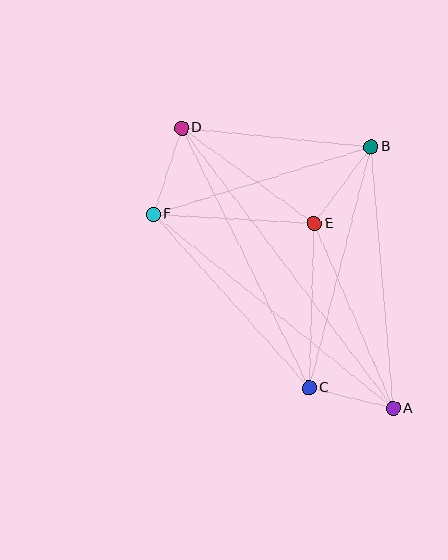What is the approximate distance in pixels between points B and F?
The distance between B and F is approximately 228 pixels.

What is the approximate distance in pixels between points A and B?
The distance between A and B is approximately 263 pixels.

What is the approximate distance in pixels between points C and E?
The distance between C and E is approximately 164 pixels.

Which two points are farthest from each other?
Points A and D are farthest from each other.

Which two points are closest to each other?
Points A and C are closest to each other.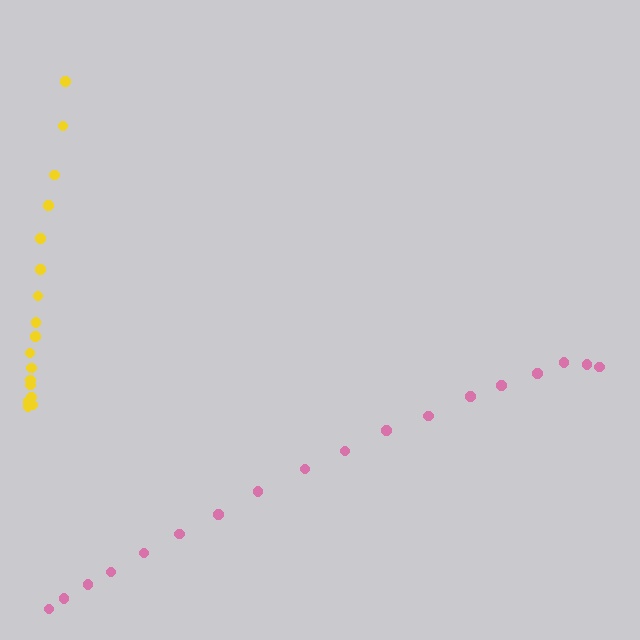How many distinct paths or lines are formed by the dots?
There are 2 distinct paths.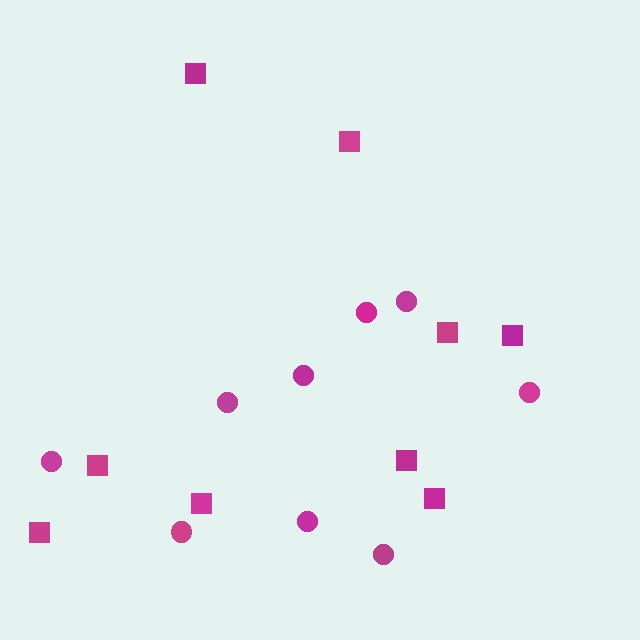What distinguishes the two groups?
There are 2 groups: one group of squares (9) and one group of circles (9).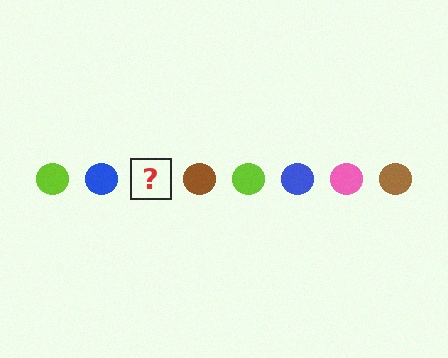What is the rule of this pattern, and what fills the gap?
The rule is that the pattern cycles through lime, blue, pink, brown circles. The gap should be filled with a pink circle.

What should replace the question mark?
The question mark should be replaced with a pink circle.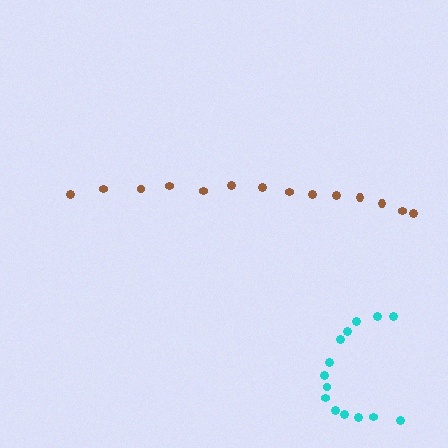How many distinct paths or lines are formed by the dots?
There are 2 distinct paths.